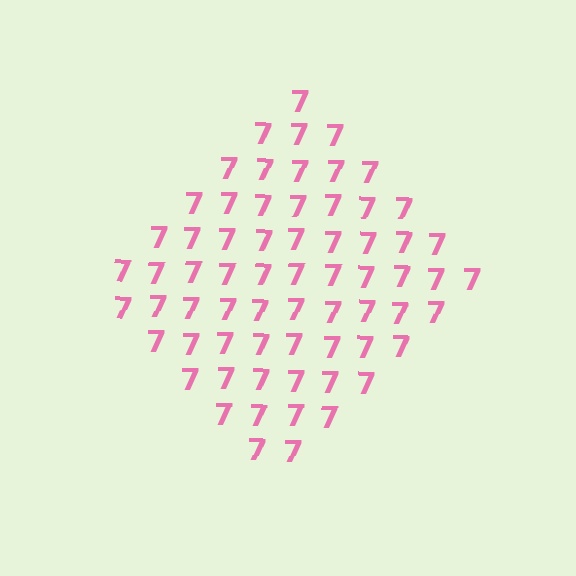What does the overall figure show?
The overall figure shows a diamond.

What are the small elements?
The small elements are digit 7's.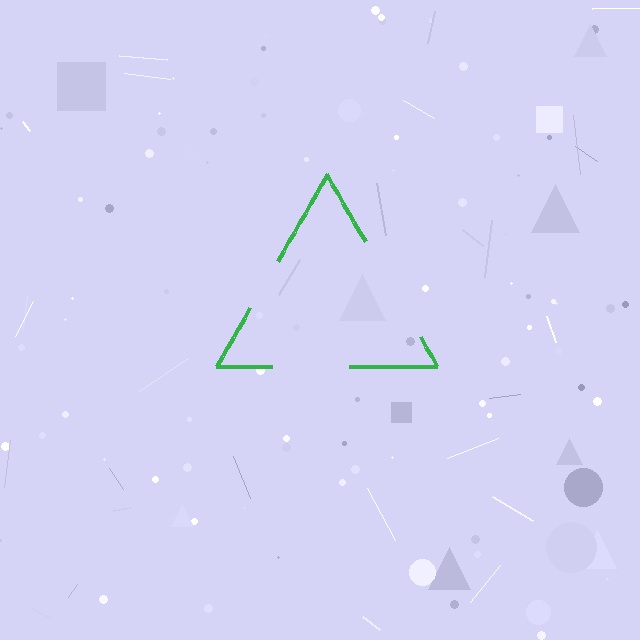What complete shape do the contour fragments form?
The contour fragments form a triangle.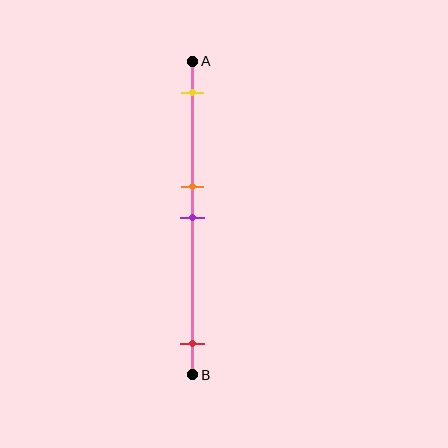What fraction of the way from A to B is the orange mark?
The orange mark is approximately 40% (0.4) of the way from A to B.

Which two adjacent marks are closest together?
The orange and purple marks are the closest adjacent pair.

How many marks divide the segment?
There are 4 marks dividing the segment.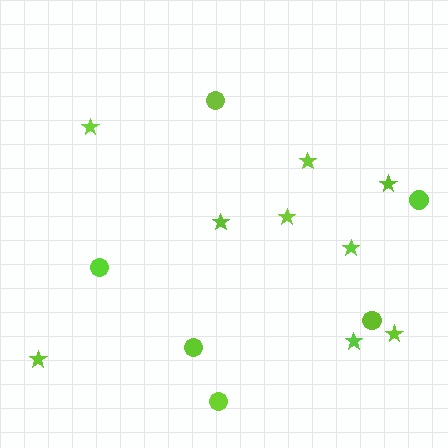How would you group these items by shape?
There are 2 groups: one group of circles (6) and one group of stars (9).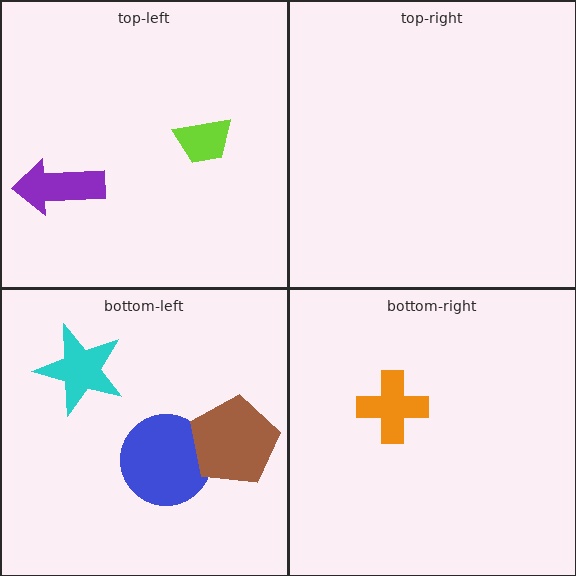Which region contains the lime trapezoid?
The top-left region.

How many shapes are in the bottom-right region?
1.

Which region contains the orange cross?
The bottom-right region.